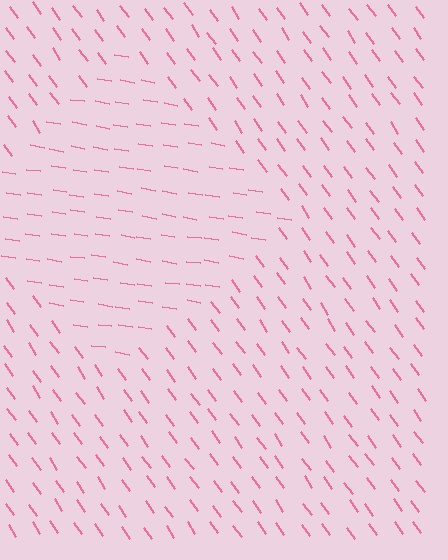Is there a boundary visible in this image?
Yes, there is a texture boundary formed by a change in line orientation.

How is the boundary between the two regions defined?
The boundary is defined purely by a change in line orientation (approximately 45 degrees difference). All lines are the same color and thickness.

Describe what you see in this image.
The image is filled with small pink line segments. A diamond region in the image has lines oriented differently from the surrounding lines, creating a visible texture boundary.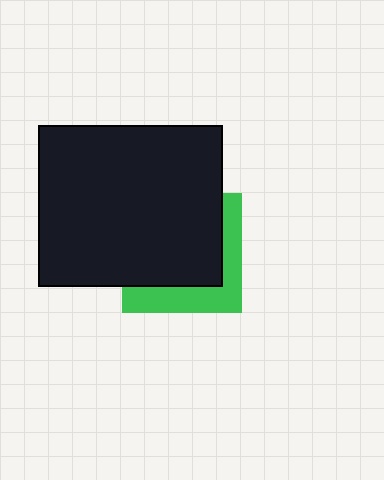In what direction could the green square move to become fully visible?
The green square could move toward the lower-right. That would shift it out from behind the black rectangle entirely.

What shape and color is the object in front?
The object in front is a black rectangle.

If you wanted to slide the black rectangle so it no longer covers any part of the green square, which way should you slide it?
Slide it toward the upper-left — that is the most direct way to separate the two shapes.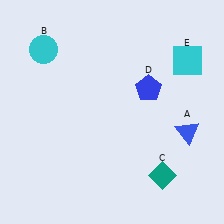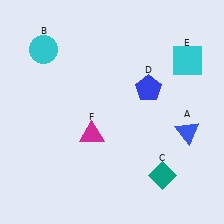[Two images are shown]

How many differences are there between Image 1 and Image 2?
There is 1 difference between the two images.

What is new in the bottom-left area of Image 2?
A magenta triangle (F) was added in the bottom-left area of Image 2.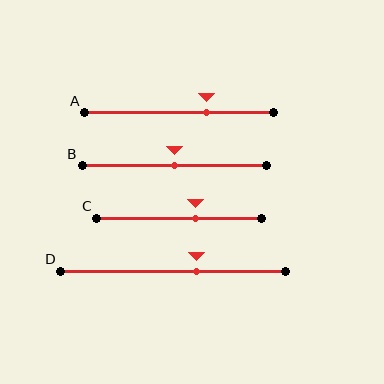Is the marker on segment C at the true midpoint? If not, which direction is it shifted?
No, the marker on segment C is shifted to the right by about 10% of the segment length.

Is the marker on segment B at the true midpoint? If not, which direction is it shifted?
Yes, the marker on segment B is at the true midpoint.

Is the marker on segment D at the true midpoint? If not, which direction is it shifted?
No, the marker on segment D is shifted to the right by about 11% of the segment length.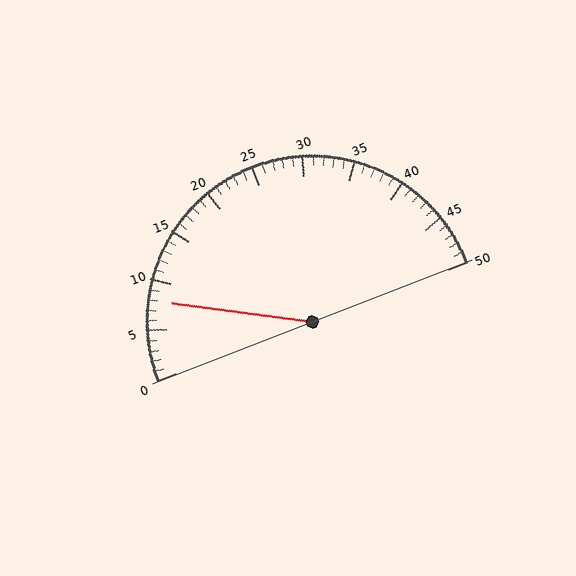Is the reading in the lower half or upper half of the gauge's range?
The reading is in the lower half of the range (0 to 50).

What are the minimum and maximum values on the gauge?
The gauge ranges from 0 to 50.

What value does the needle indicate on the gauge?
The needle indicates approximately 8.